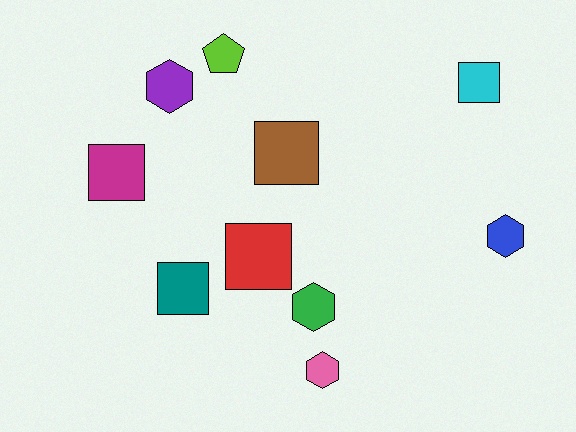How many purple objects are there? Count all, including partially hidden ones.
There is 1 purple object.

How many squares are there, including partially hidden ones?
There are 5 squares.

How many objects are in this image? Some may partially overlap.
There are 10 objects.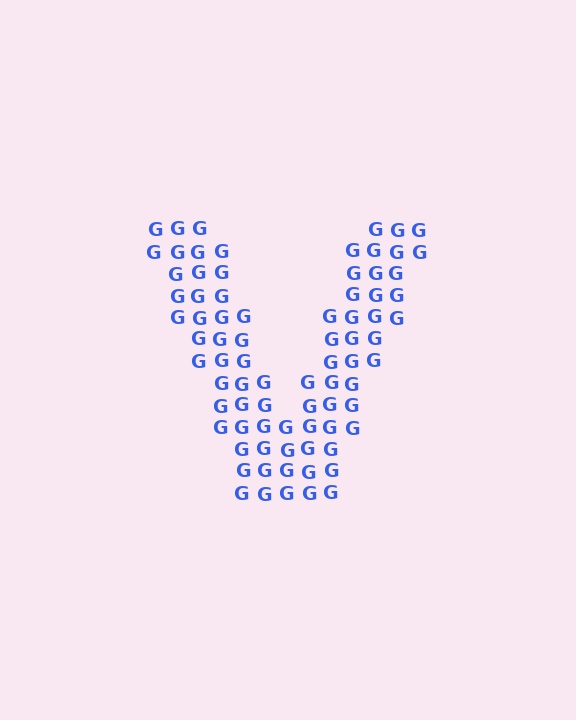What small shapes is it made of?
It is made of small letter G's.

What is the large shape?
The large shape is the letter V.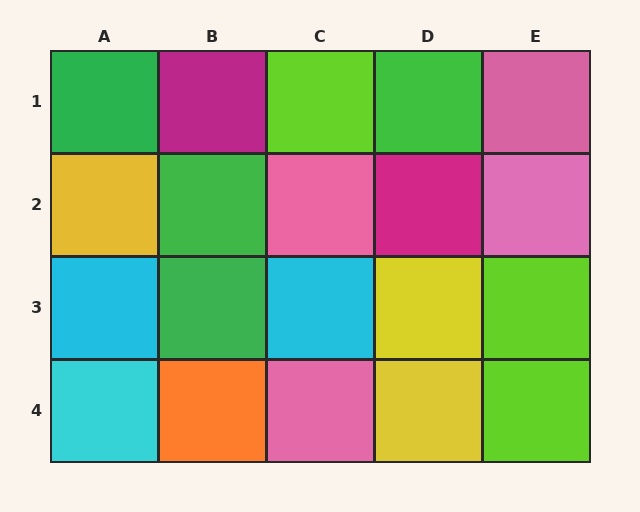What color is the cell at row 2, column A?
Yellow.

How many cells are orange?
1 cell is orange.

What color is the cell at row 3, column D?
Yellow.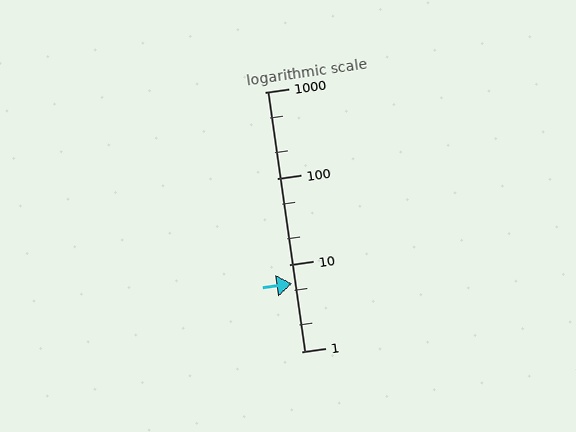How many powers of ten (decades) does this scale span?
The scale spans 3 decades, from 1 to 1000.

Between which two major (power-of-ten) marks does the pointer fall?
The pointer is between 1 and 10.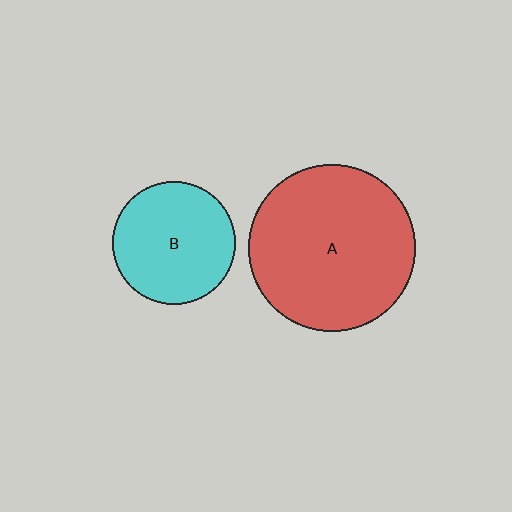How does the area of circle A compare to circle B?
Approximately 1.8 times.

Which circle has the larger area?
Circle A (red).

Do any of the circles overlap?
No, none of the circles overlap.